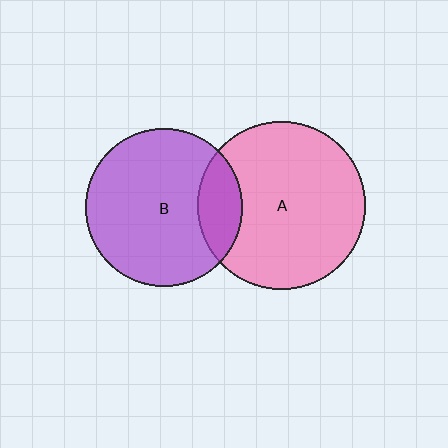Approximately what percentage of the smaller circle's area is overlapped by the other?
Approximately 20%.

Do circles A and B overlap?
Yes.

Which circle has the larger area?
Circle A (pink).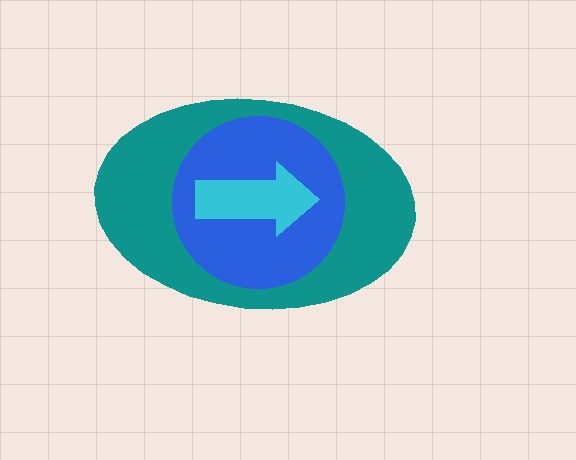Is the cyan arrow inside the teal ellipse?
Yes.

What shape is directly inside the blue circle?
The cyan arrow.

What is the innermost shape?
The cyan arrow.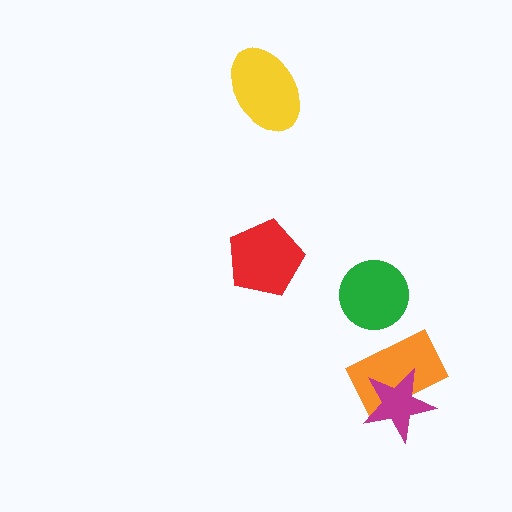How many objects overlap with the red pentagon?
0 objects overlap with the red pentagon.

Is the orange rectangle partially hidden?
Yes, it is partially covered by another shape.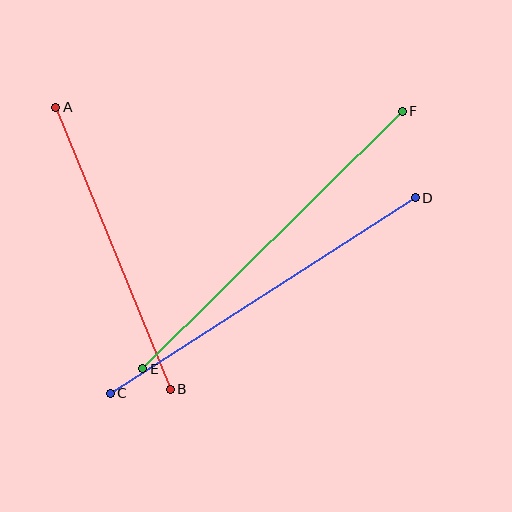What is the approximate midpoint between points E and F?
The midpoint is at approximately (272, 240) pixels.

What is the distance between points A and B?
The distance is approximately 304 pixels.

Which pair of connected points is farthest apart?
Points E and F are farthest apart.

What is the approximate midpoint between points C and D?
The midpoint is at approximately (263, 296) pixels.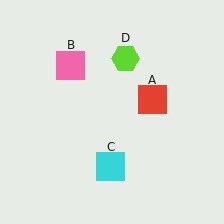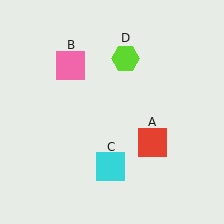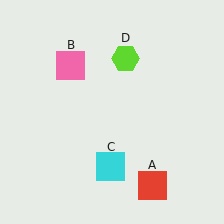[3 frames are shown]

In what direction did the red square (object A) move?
The red square (object A) moved down.